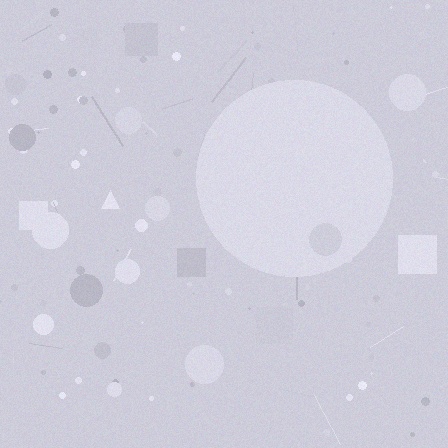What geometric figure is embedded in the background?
A circle is embedded in the background.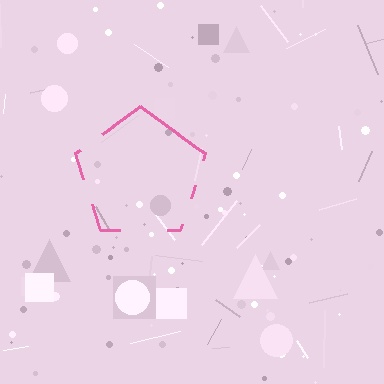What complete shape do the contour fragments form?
The contour fragments form a pentagon.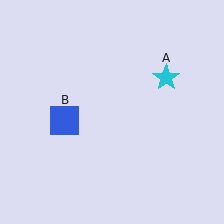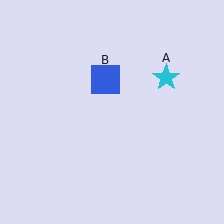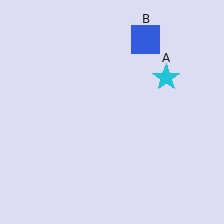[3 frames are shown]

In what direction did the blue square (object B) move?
The blue square (object B) moved up and to the right.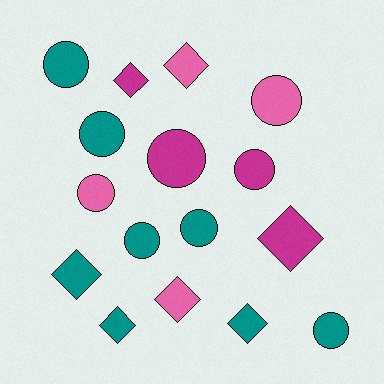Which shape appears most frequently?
Circle, with 9 objects.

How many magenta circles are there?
There are 2 magenta circles.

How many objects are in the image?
There are 16 objects.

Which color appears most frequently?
Teal, with 8 objects.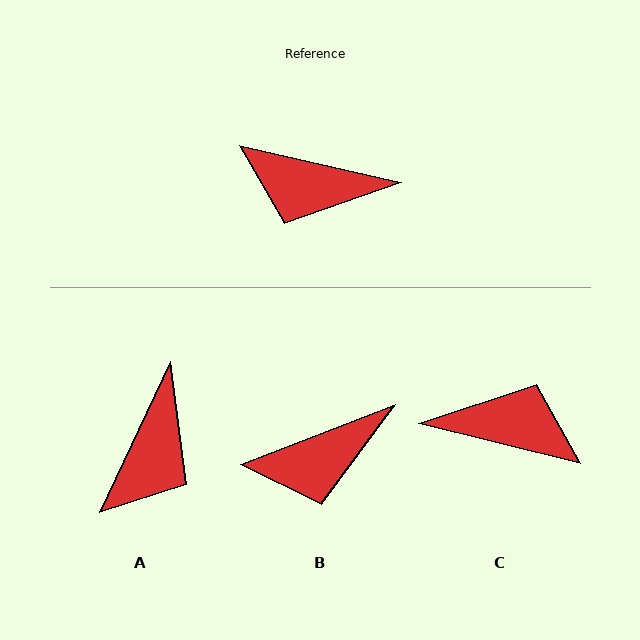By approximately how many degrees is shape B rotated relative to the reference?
Approximately 34 degrees counter-clockwise.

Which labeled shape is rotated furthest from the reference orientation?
C, about 179 degrees away.